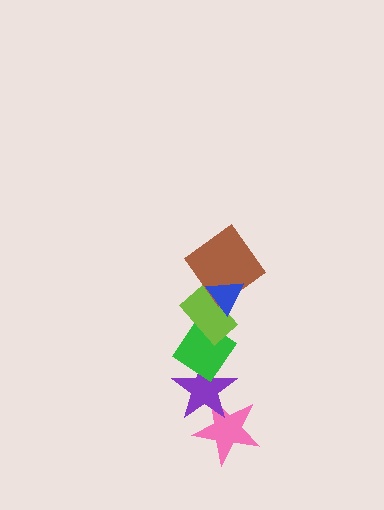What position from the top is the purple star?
The purple star is 5th from the top.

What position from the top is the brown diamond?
The brown diamond is 2nd from the top.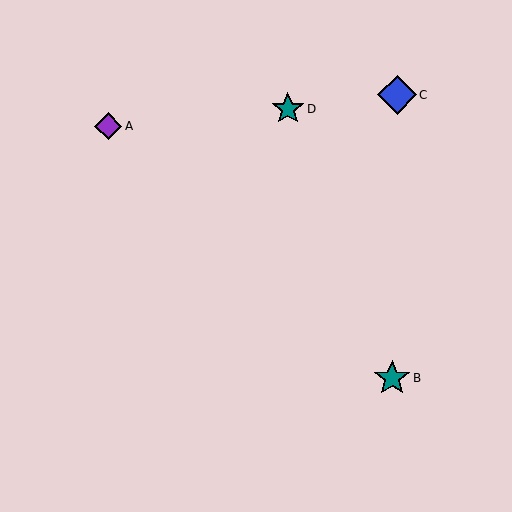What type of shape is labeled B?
Shape B is a teal star.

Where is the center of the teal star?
The center of the teal star is at (392, 378).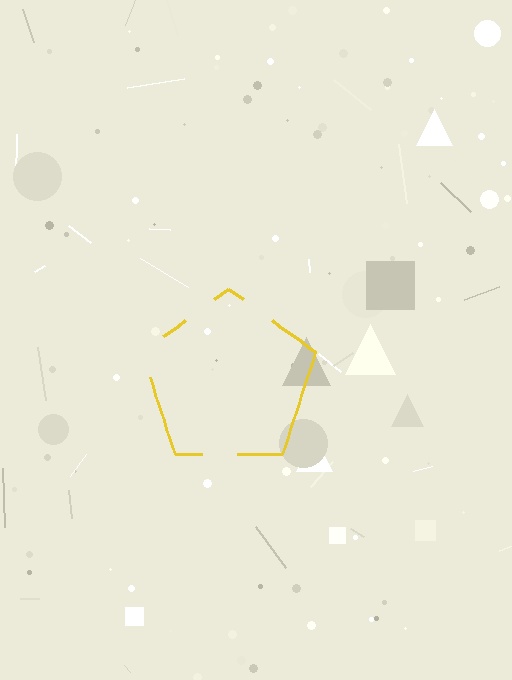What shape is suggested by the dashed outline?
The dashed outline suggests a pentagon.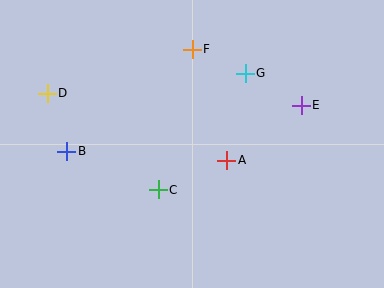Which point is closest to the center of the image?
Point A at (227, 160) is closest to the center.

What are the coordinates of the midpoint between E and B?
The midpoint between E and B is at (184, 128).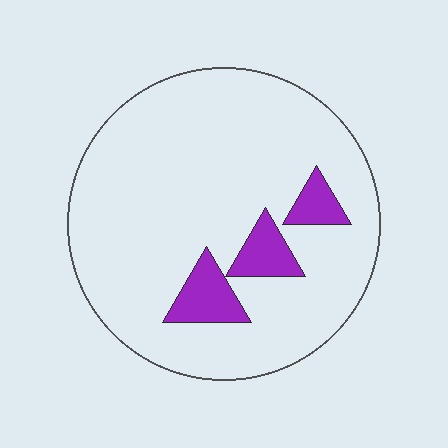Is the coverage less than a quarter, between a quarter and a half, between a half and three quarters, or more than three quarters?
Less than a quarter.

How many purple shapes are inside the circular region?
3.